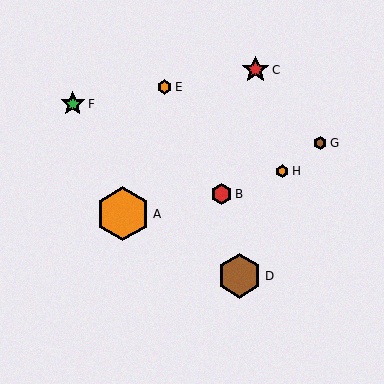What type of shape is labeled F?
Shape F is a green star.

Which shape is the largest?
The orange hexagon (labeled A) is the largest.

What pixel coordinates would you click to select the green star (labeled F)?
Click at (73, 104) to select the green star F.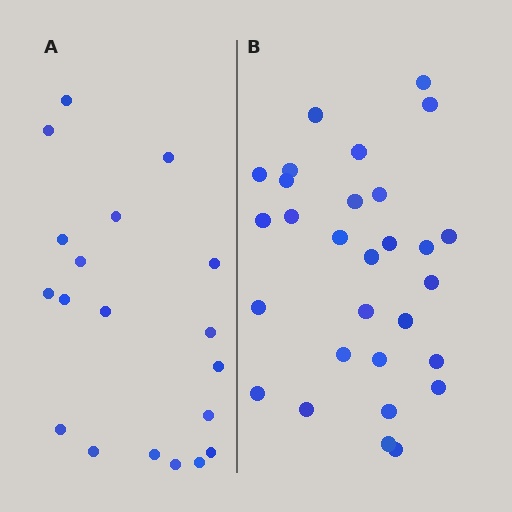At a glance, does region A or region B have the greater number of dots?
Region B (the right region) has more dots.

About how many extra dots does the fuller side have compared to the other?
Region B has roughly 10 or so more dots than region A.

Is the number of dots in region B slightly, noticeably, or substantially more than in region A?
Region B has substantially more. The ratio is roughly 1.5 to 1.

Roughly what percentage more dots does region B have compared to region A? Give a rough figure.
About 55% more.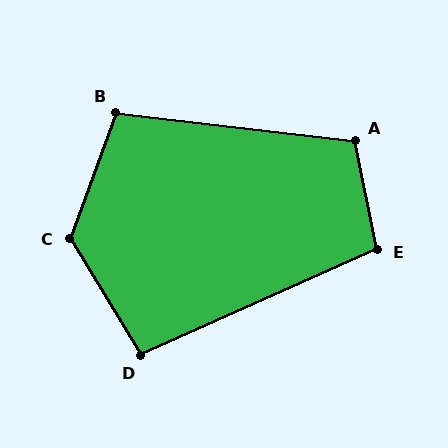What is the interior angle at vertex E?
Approximately 102 degrees (obtuse).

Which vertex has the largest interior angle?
C, at approximately 128 degrees.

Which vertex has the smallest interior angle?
D, at approximately 97 degrees.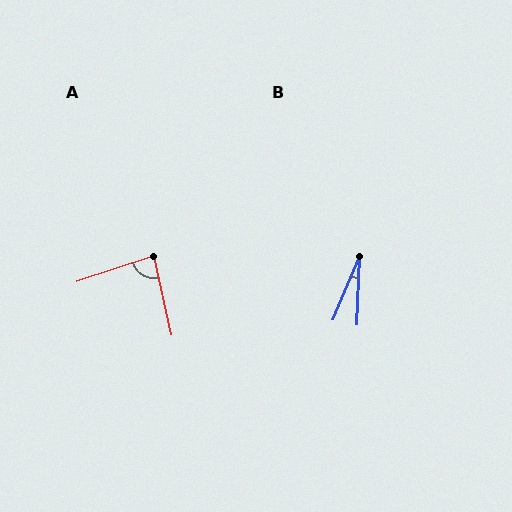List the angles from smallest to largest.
B (21°), A (84°).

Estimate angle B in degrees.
Approximately 21 degrees.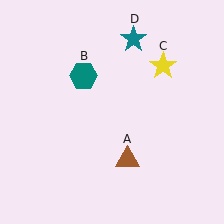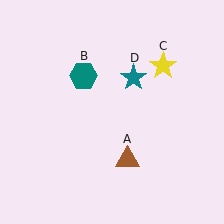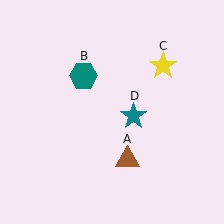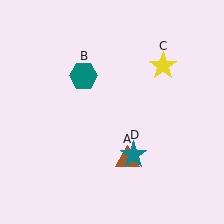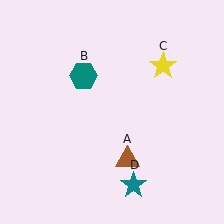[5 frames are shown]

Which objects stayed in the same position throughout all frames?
Brown triangle (object A) and teal hexagon (object B) and yellow star (object C) remained stationary.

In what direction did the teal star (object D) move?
The teal star (object D) moved down.